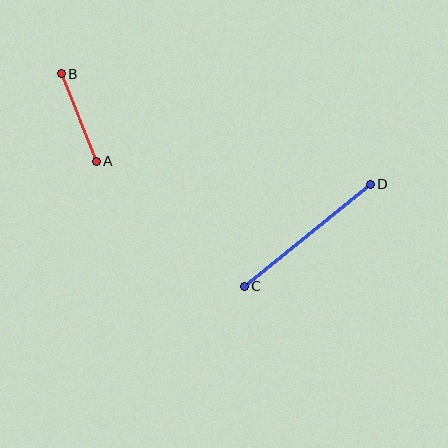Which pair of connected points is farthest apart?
Points C and D are farthest apart.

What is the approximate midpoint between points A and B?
The midpoint is at approximately (79, 117) pixels.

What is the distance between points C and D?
The distance is approximately 162 pixels.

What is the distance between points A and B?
The distance is approximately 94 pixels.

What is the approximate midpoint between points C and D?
The midpoint is at approximately (307, 235) pixels.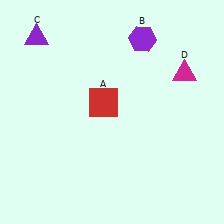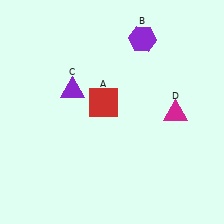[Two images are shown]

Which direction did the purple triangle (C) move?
The purple triangle (C) moved down.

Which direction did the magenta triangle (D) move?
The magenta triangle (D) moved down.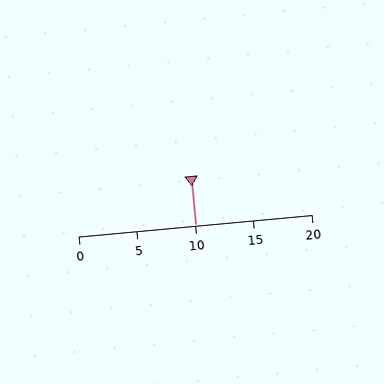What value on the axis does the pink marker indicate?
The marker indicates approximately 10.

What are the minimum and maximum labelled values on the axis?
The axis runs from 0 to 20.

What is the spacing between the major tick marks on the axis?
The major ticks are spaced 5 apart.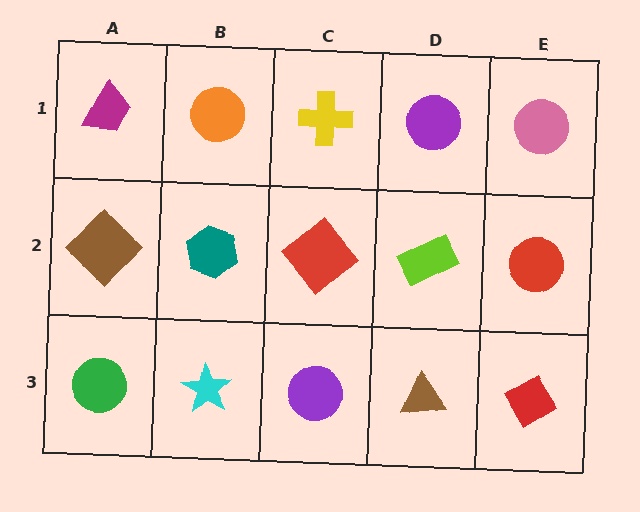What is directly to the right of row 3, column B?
A purple circle.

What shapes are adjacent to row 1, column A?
A brown diamond (row 2, column A), an orange circle (row 1, column B).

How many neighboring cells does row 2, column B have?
4.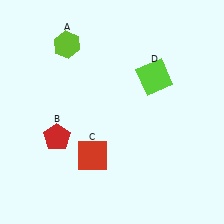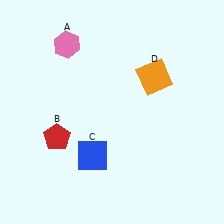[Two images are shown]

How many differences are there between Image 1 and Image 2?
There are 3 differences between the two images.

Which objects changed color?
A changed from lime to pink. C changed from red to blue. D changed from lime to orange.